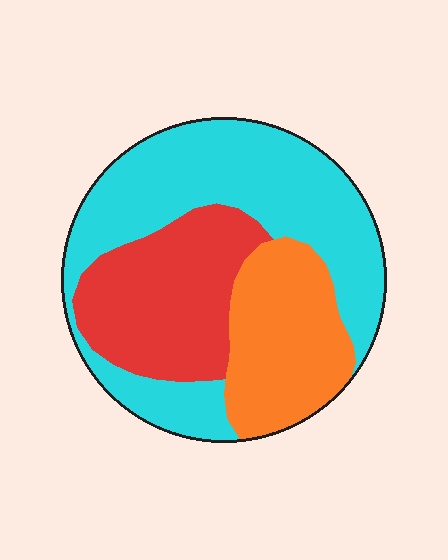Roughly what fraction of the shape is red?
Red covers roughly 25% of the shape.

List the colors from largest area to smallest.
From largest to smallest: cyan, red, orange.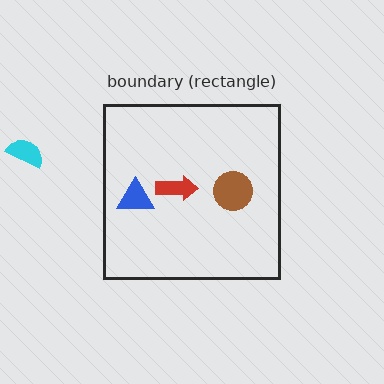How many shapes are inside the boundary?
3 inside, 1 outside.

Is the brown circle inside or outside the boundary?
Inside.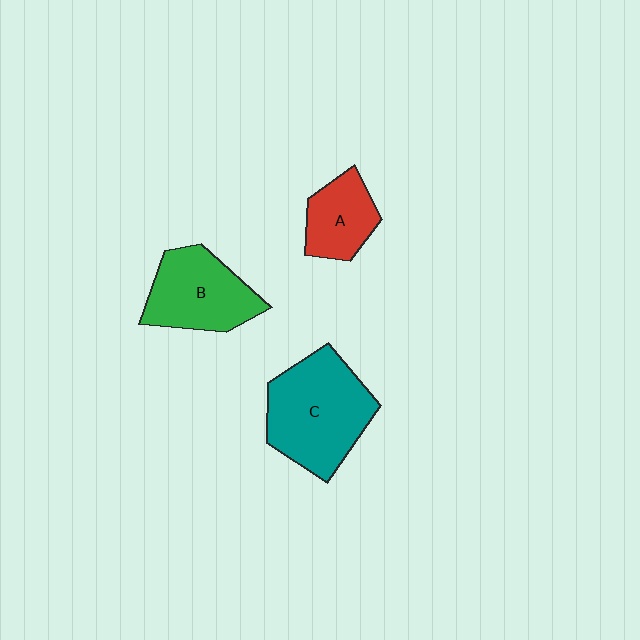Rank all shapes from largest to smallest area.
From largest to smallest: C (teal), B (green), A (red).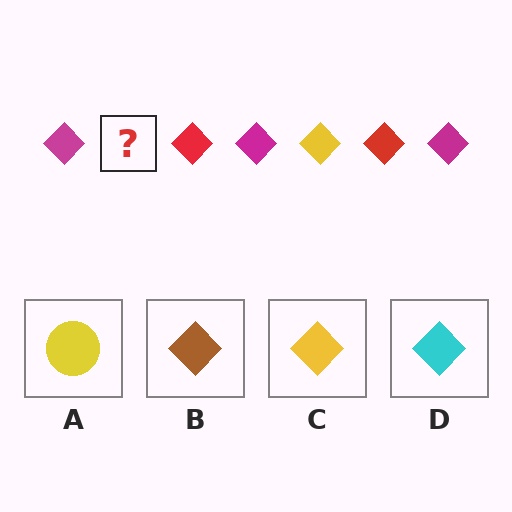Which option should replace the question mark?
Option C.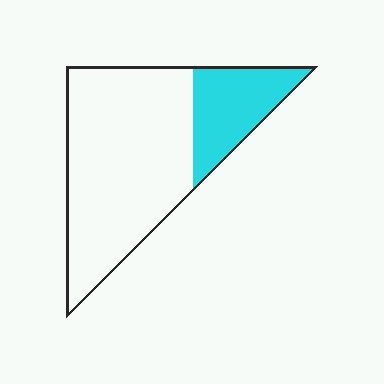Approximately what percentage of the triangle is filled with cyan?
Approximately 25%.